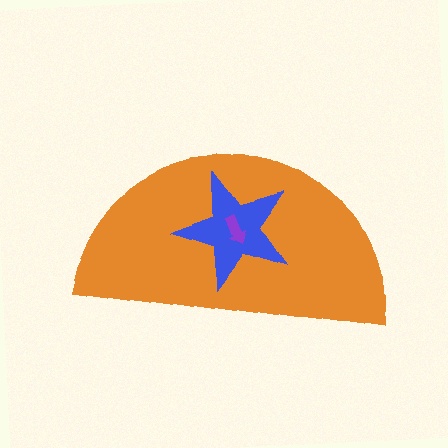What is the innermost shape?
The purple arrow.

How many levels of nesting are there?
3.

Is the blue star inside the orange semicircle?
Yes.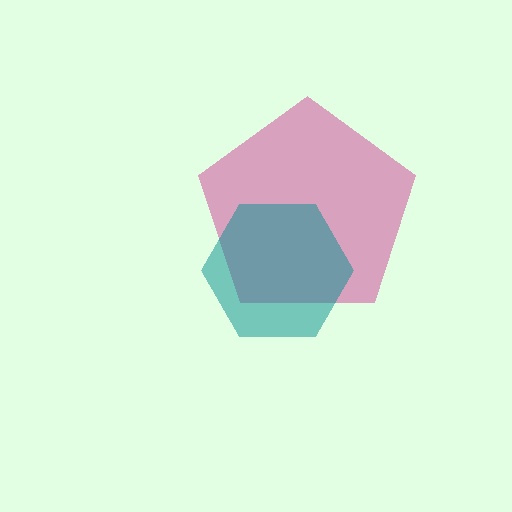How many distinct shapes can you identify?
There are 2 distinct shapes: a magenta pentagon, a teal hexagon.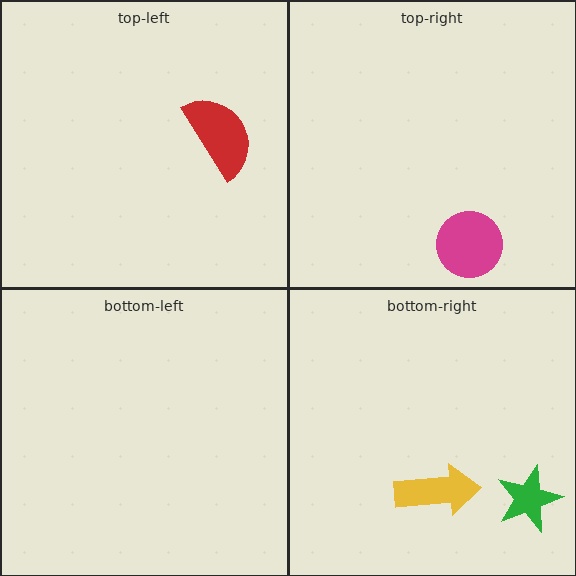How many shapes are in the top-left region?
1.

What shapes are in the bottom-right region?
The green star, the yellow arrow.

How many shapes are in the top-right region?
1.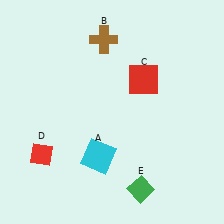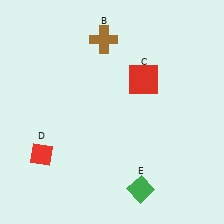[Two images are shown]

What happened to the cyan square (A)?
The cyan square (A) was removed in Image 2. It was in the bottom-left area of Image 1.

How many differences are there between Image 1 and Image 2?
There is 1 difference between the two images.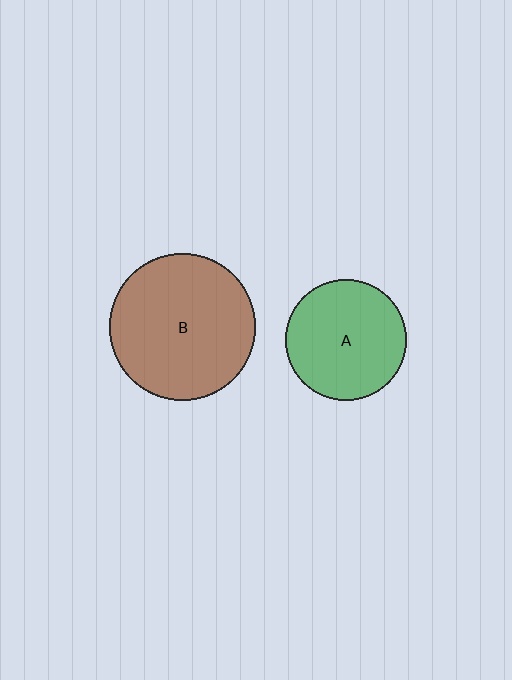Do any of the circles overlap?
No, none of the circles overlap.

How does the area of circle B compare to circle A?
Approximately 1.5 times.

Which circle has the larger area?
Circle B (brown).